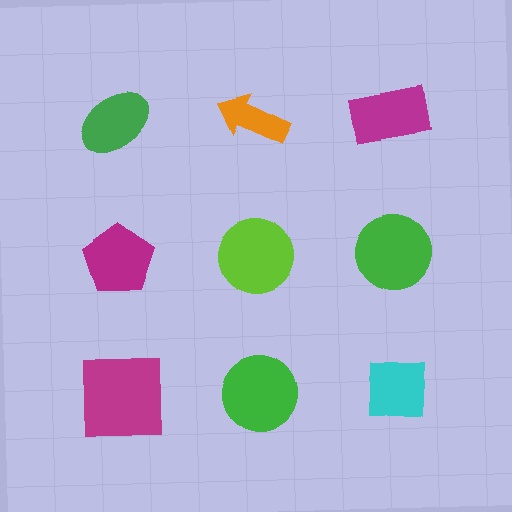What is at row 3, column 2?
A green circle.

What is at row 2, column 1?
A magenta pentagon.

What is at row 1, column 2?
An orange arrow.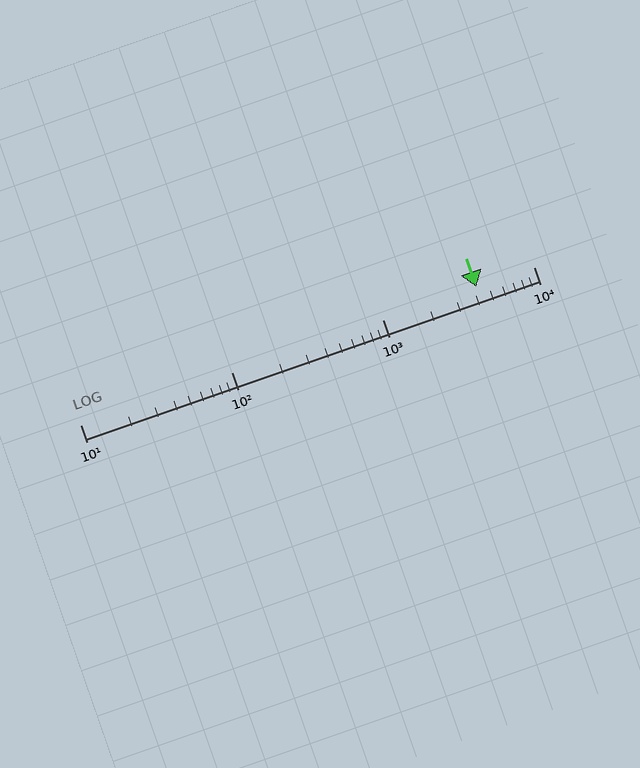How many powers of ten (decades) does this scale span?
The scale spans 3 decades, from 10 to 10000.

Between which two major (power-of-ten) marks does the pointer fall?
The pointer is between 1000 and 10000.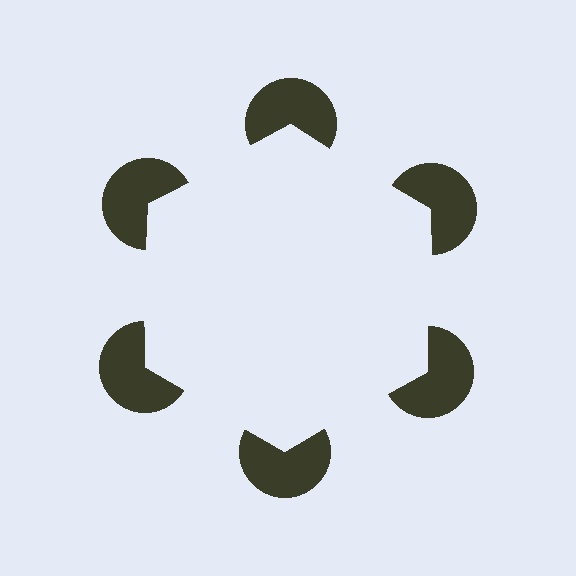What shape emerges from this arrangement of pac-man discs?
An illusory hexagon — its edges are inferred from the aligned wedge cuts in the pac-man discs, not physically drawn.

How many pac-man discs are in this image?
There are 6 — one at each vertex of the illusory hexagon.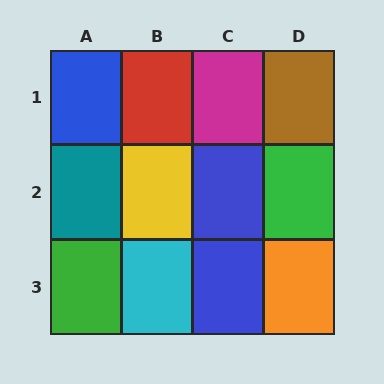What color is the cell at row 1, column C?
Magenta.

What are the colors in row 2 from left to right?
Teal, yellow, blue, green.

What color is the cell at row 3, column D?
Orange.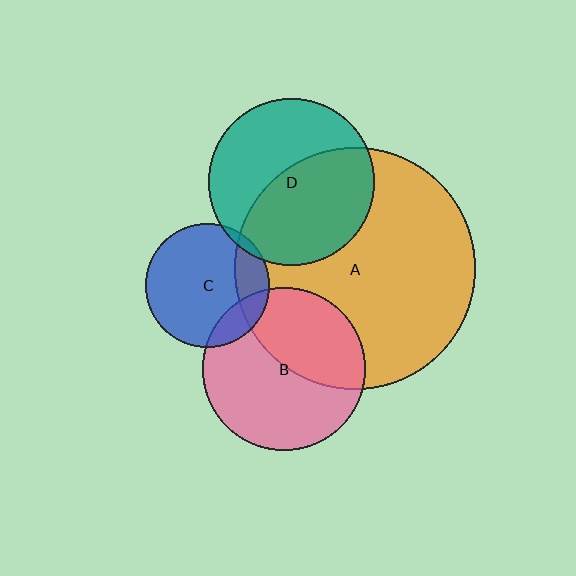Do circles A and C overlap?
Yes.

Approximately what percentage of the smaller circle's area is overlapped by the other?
Approximately 20%.